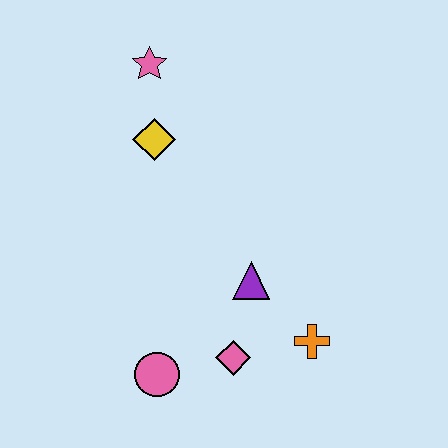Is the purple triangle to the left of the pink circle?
No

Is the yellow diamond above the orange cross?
Yes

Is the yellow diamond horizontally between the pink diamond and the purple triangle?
No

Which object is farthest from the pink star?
The orange cross is farthest from the pink star.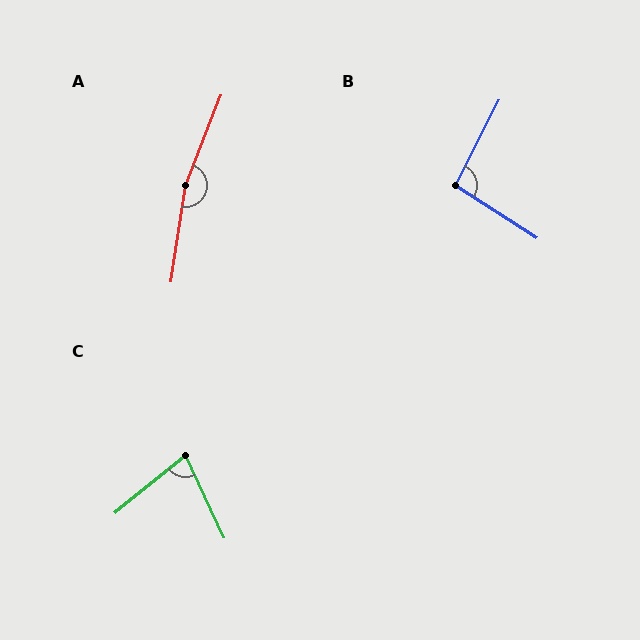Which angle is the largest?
A, at approximately 167 degrees.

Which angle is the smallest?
C, at approximately 76 degrees.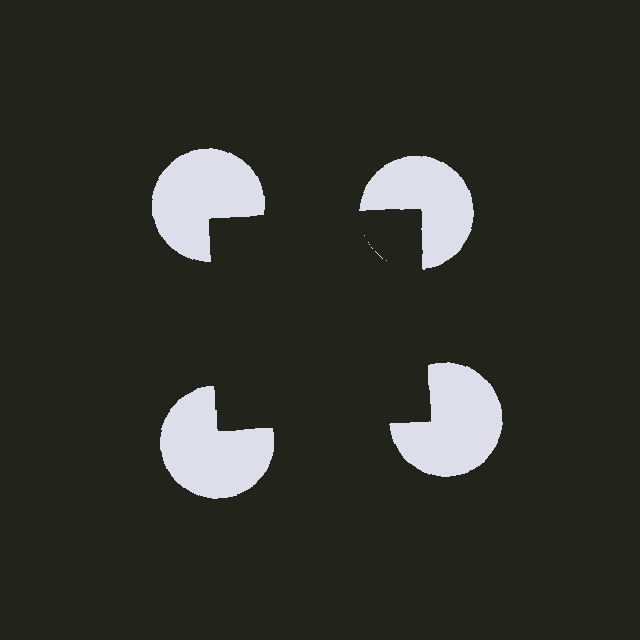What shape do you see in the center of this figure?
An illusory square — its edges are inferred from the aligned wedge cuts in the pac-man discs, not physically drawn.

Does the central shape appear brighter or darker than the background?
It typically appears slightly darker than the background, even though no actual brightness change is drawn.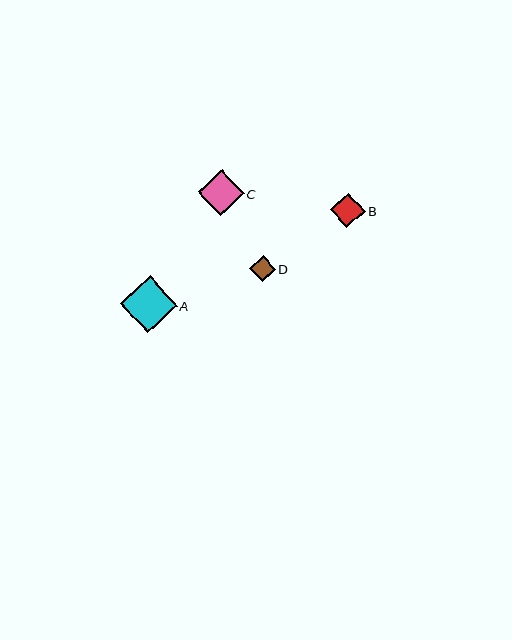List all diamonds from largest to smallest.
From largest to smallest: A, C, B, D.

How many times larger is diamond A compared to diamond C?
Diamond A is approximately 1.2 times the size of diamond C.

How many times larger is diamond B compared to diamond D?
Diamond B is approximately 1.3 times the size of diamond D.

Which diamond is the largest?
Diamond A is the largest with a size of approximately 57 pixels.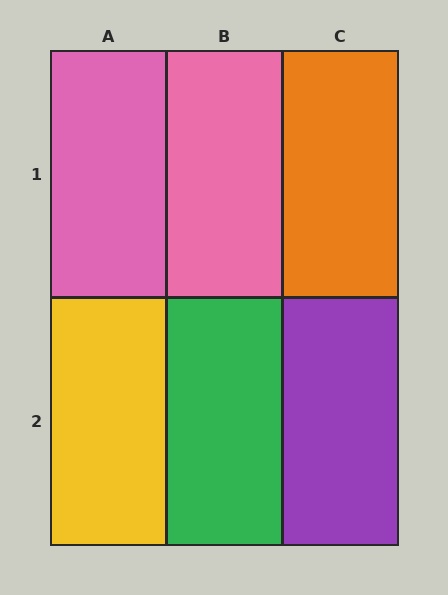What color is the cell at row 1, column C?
Orange.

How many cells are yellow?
1 cell is yellow.